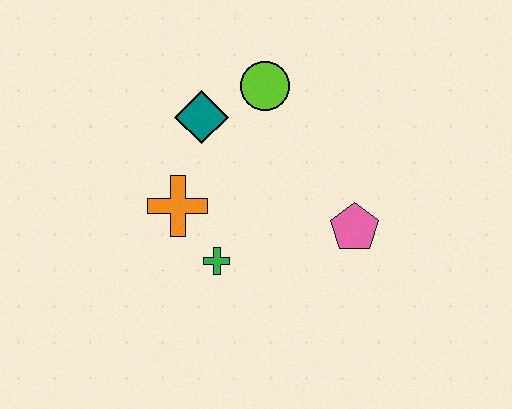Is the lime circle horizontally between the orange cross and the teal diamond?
No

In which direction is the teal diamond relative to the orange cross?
The teal diamond is above the orange cross.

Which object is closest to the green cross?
The orange cross is closest to the green cross.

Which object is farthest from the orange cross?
The pink pentagon is farthest from the orange cross.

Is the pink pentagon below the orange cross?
Yes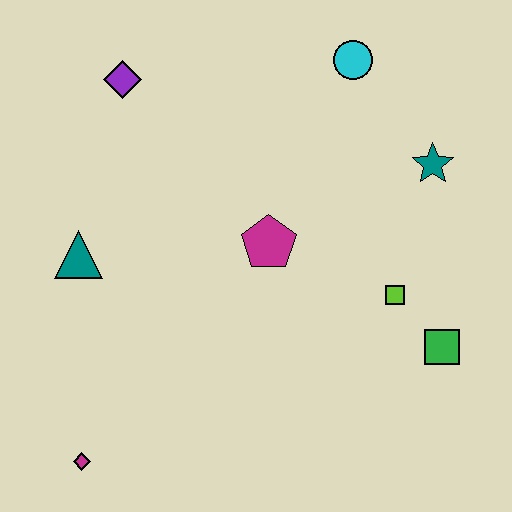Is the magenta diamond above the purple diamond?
No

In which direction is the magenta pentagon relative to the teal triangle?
The magenta pentagon is to the right of the teal triangle.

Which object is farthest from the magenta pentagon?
The magenta diamond is farthest from the magenta pentagon.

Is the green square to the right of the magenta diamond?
Yes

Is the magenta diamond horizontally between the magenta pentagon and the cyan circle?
No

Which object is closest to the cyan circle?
The teal star is closest to the cyan circle.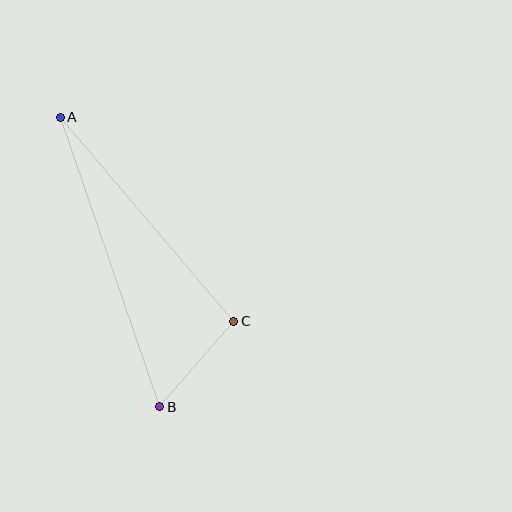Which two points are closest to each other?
Points B and C are closest to each other.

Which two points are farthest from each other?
Points A and B are farthest from each other.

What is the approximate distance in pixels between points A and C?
The distance between A and C is approximately 268 pixels.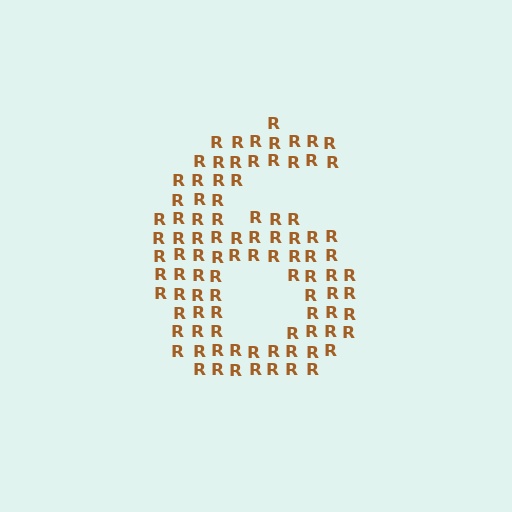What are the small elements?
The small elements are letter R's.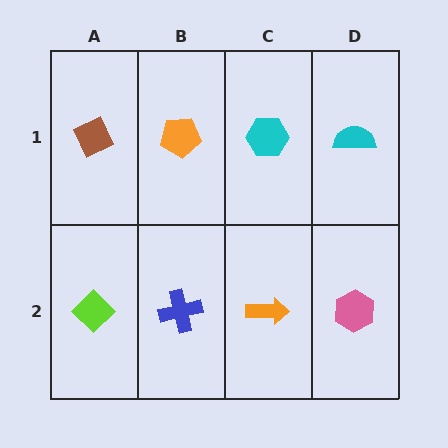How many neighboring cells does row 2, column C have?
3.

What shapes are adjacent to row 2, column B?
An orange pentagon (row 1, column B), a lime diamond (row 2, column A), an orange arrow (row 2, column C).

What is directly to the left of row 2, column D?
An orange arrow.